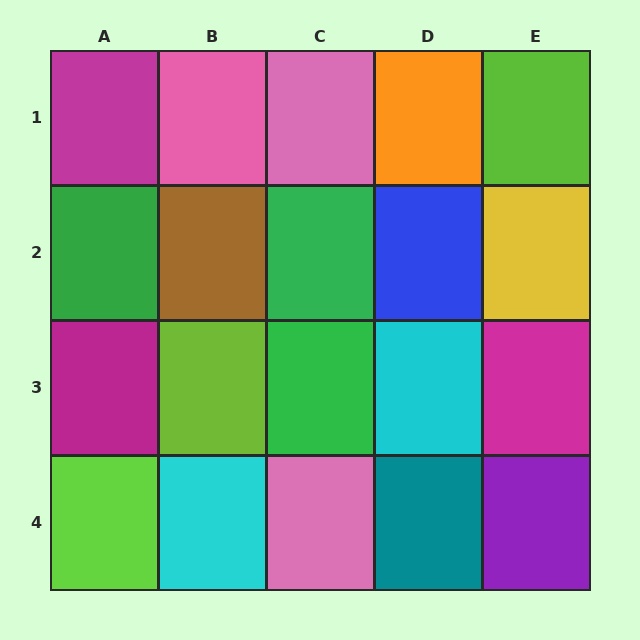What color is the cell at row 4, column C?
Pink.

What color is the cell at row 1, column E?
Lime.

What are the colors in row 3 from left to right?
Magenta, lime, green, cyan, magenta.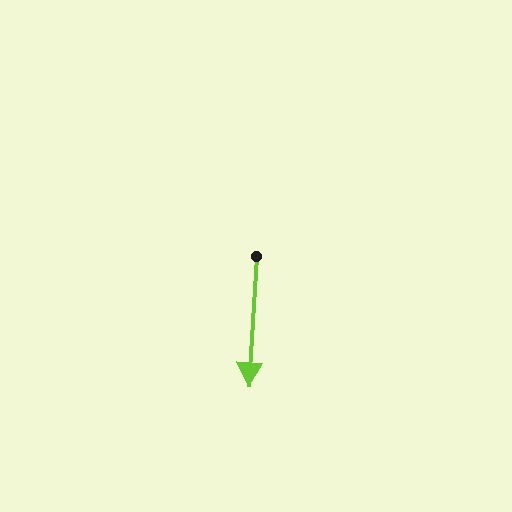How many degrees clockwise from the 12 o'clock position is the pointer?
Approximately 183 degrees.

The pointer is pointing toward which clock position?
Roughly 6 o'clock.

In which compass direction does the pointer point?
South.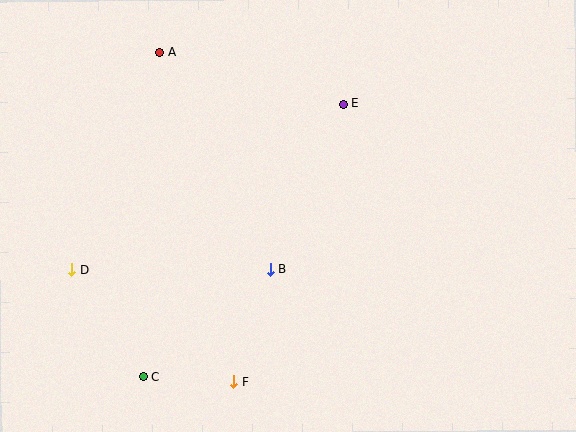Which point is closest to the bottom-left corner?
Point C is closest to the bottom-left corner.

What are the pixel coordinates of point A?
Point A is at (160, 52).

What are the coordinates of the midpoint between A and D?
The midpoint between A and D is at (116, 161).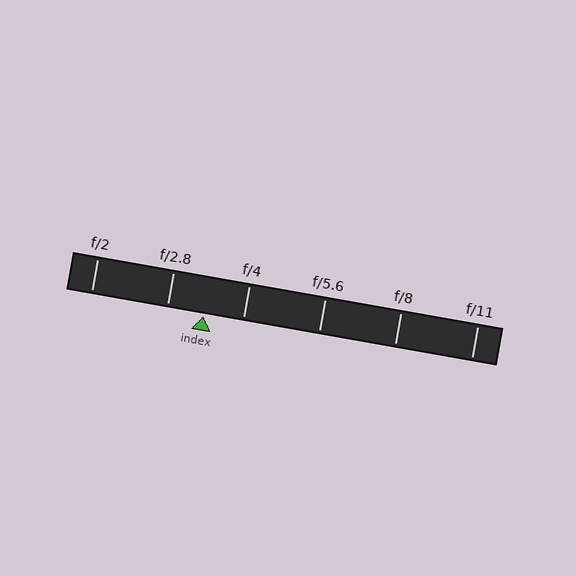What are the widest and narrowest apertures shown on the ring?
The widest aperture shown is f/2 and the narrowest is f/11.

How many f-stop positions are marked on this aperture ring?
There are 6 f-stop positions marked.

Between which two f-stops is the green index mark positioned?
The index mark is between f/2.8 and f/4.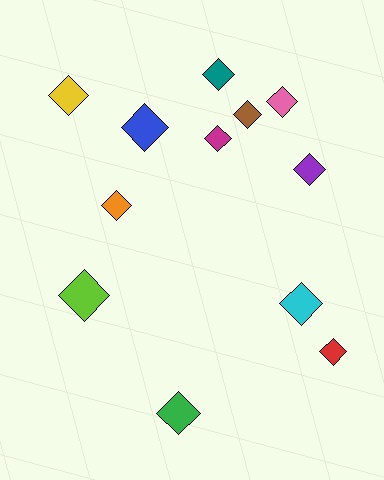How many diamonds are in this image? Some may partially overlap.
There are 12 diamonds.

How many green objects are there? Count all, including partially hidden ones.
There is 1 green object.